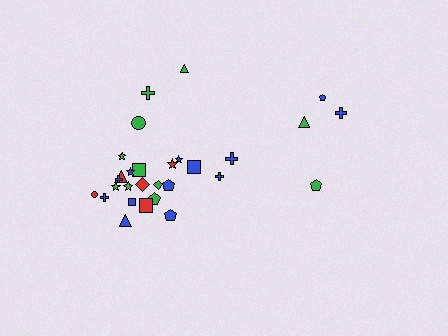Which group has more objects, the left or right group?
The left group.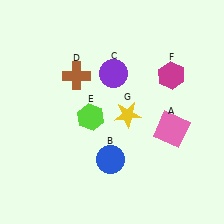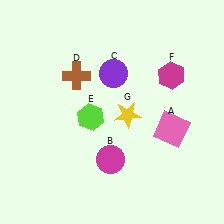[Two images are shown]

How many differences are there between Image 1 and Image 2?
There is 1 difference between the two images.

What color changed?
The circle (B) changed from blue in Image 1 to magenta in Image 2.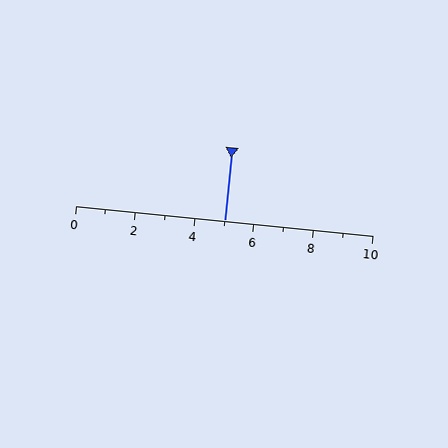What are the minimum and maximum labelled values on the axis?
The axis runs from 0 to 10.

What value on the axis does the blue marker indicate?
The marker indicates approximately 5.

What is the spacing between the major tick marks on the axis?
The major ticks are spaced 2 apart.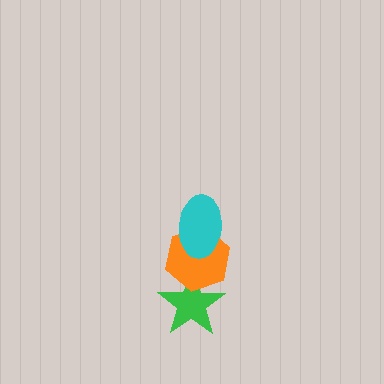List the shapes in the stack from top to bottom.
From top to bottom: the cyan ellipse, the orange hexagon, the green star.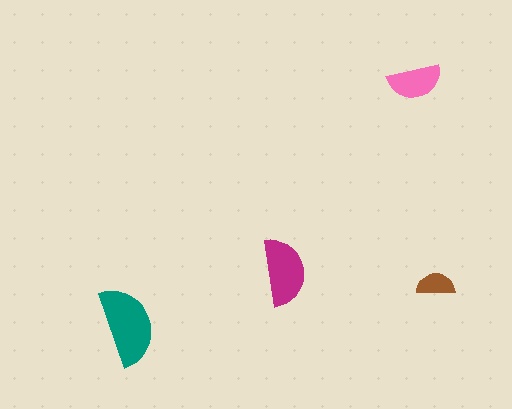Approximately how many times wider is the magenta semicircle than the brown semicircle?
About 2 times wider.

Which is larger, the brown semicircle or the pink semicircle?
The pink one.